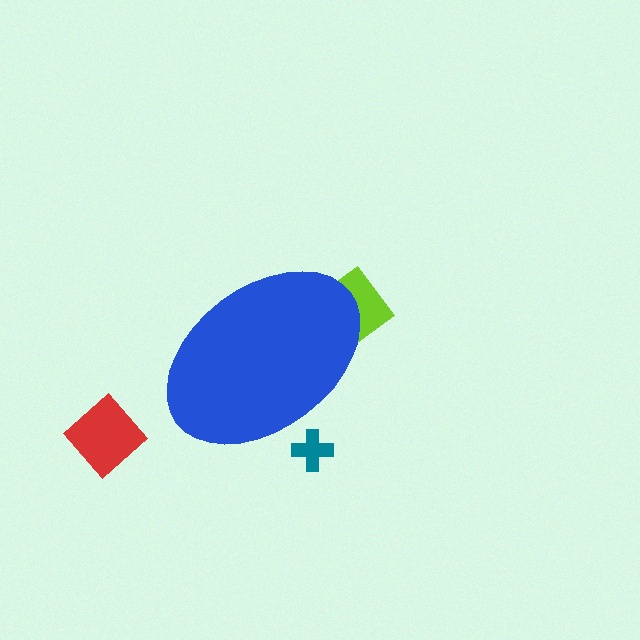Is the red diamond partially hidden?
No, the red diamond is fully visible.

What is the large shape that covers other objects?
A blue ellipse.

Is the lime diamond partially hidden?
Yes, the lime diamond is partially hidden behind the blue ellipse.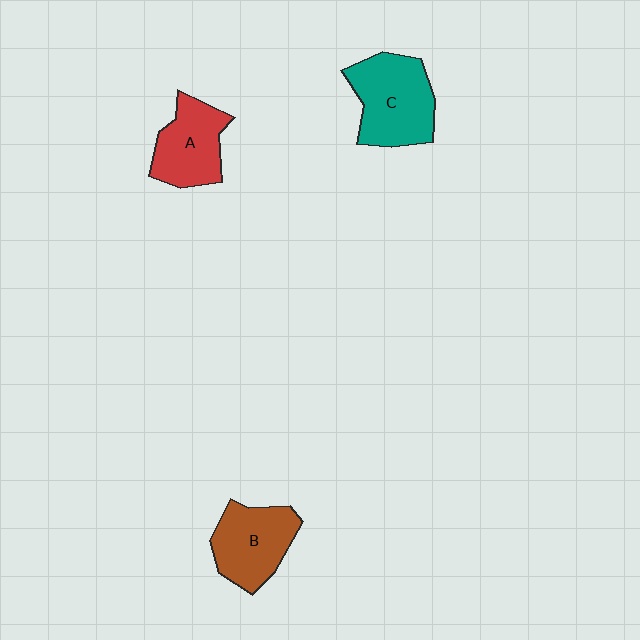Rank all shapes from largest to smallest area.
From largest to smallest: C (teal), B (brown), A (red).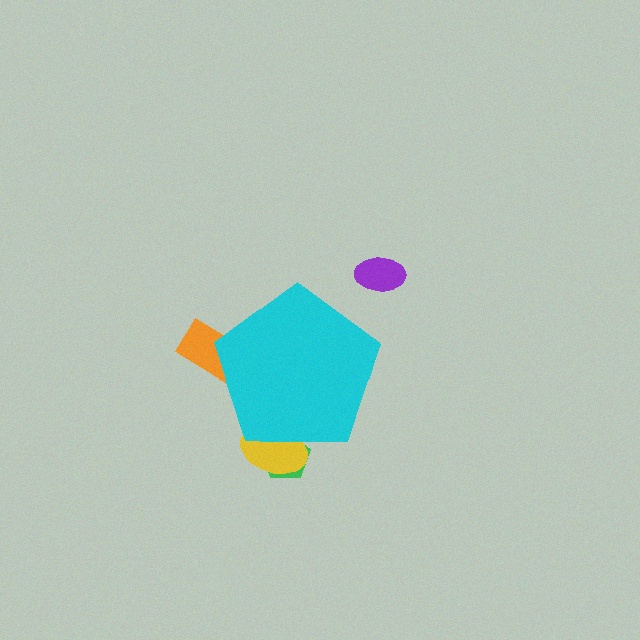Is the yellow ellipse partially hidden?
Yes, the yellow ellipse is partially hidden behind the cyan pentagon.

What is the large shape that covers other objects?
A cyan pentagon.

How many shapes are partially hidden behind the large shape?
3 shapes are partially hidden.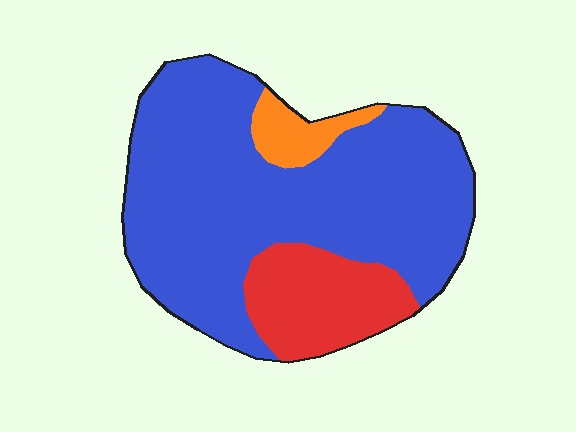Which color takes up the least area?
Orange, at roughly 5%.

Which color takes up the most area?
Blue, at roughly 75%.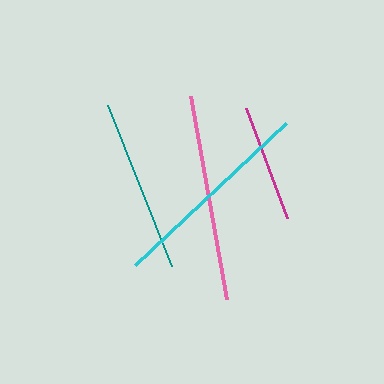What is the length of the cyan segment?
The cyan segment is approximately 207 pixels long.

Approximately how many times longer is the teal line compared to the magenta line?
The teal line is approximately 1.5 times the length of the magenta line.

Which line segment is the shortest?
The magenta line is the shortest at approximately 118 pixels.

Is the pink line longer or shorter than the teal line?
The pink line is longer than the teal line.